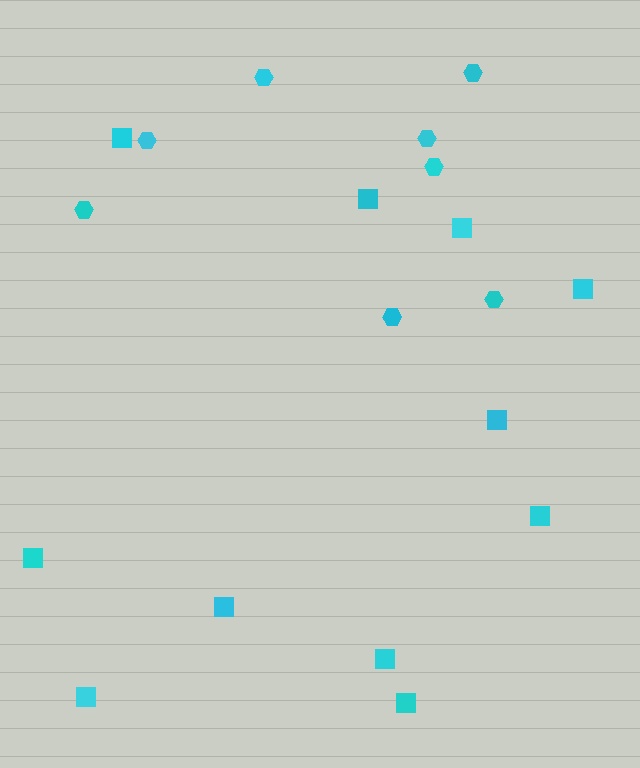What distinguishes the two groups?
There are 2 groups: one group of squares (11) and one group of hexagons (8).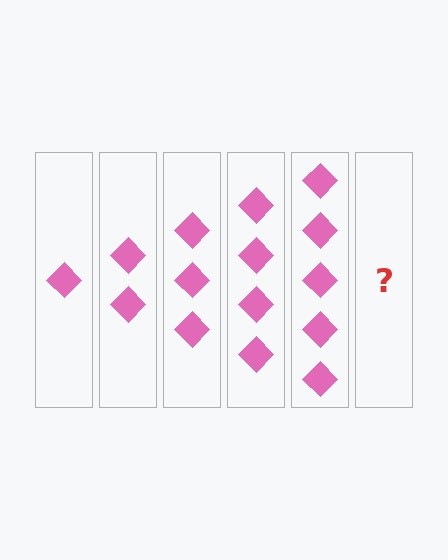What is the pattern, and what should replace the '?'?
The pattern is that each step adds one more diamond. The '?' should be 6 diamonds.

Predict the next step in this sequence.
The next step is 6 diamonds.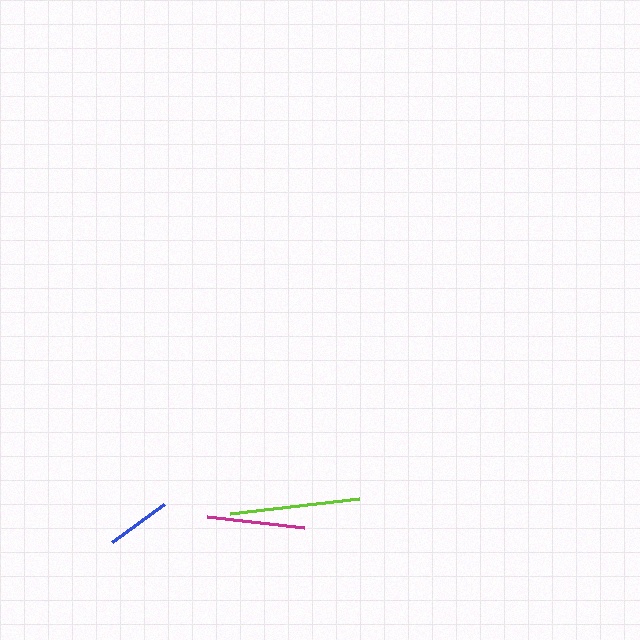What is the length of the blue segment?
The blue segment is approximately 64 pixels long.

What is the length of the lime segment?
The lime segment is approximately 130 pixels long.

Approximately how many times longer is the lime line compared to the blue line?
The lime line is approximately 2.0 times the length of the blue line.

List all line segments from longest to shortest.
From longest to shortest: lime, magenta, blue.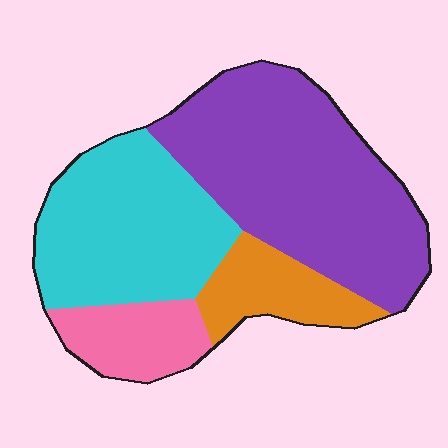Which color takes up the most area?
Purple, at roughly 45%.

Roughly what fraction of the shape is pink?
Pink covers about 10% of the shape.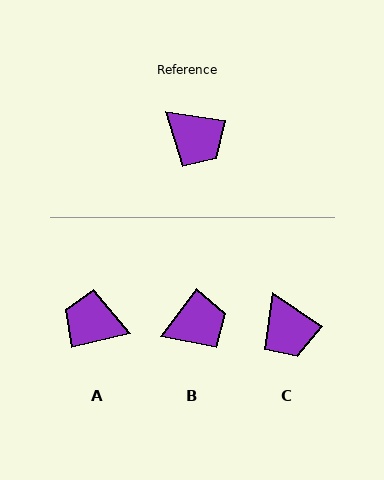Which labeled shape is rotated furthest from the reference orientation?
A, about 158 degrees away.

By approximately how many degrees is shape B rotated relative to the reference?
Approximately 62 degrees counter-clockwise.